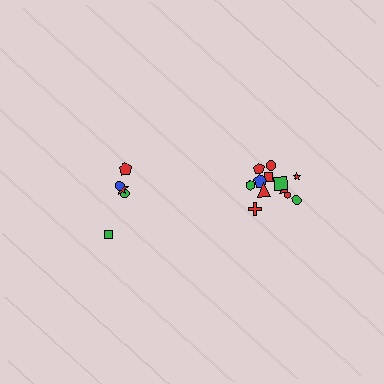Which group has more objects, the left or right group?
The right group.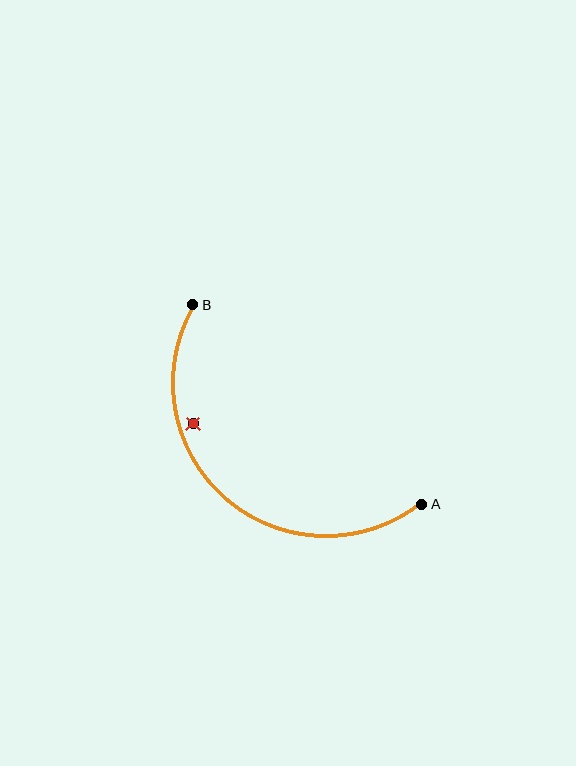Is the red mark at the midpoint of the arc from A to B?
No — the red mark does not lie on the arc at all. It sits slightly inside the curve.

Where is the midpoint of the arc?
The arc midpoint is the point on the curve farthest from the straight line joining A and B. It sits below and to the left of that line.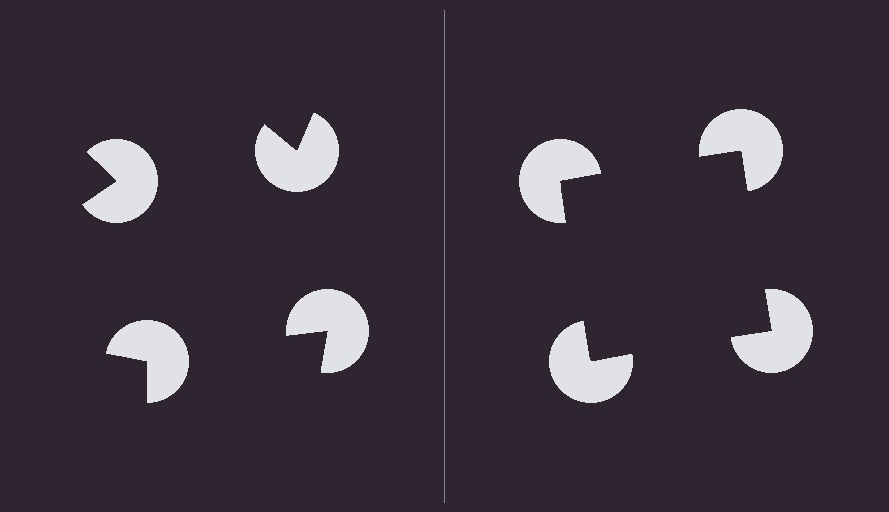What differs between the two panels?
The pac-man discs are positioned identically on both sides; only the wedge orientations differ. On the right they align to a square; on the left they are misaligned.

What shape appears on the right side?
An illusory square.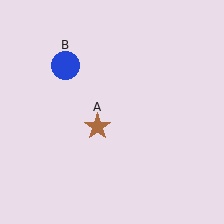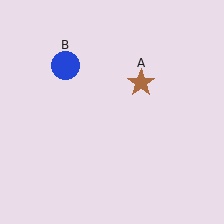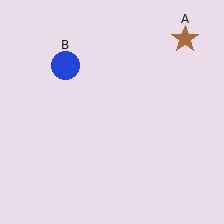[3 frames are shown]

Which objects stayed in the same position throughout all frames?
Blue circle (object B) remained stationary.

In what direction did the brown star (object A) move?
The brown star (object A) moved up and to the right.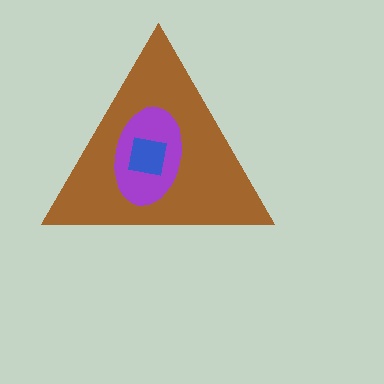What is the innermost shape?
The blue square.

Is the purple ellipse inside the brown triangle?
Yes.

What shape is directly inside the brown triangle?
The purple ellipse.